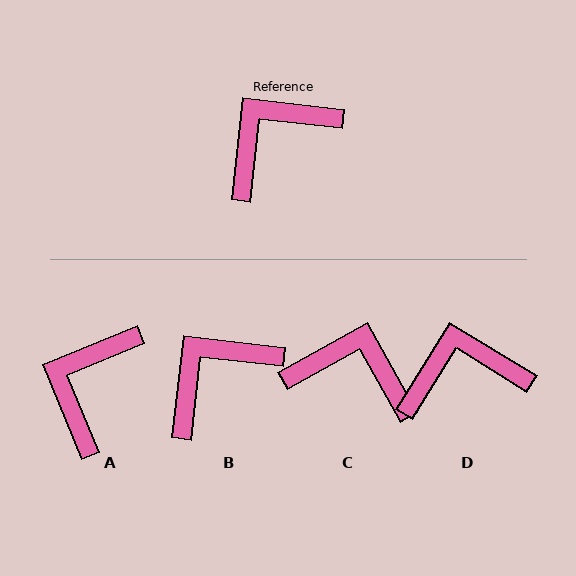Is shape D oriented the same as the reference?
No, it is off by about 25 degrees.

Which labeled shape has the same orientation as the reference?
B.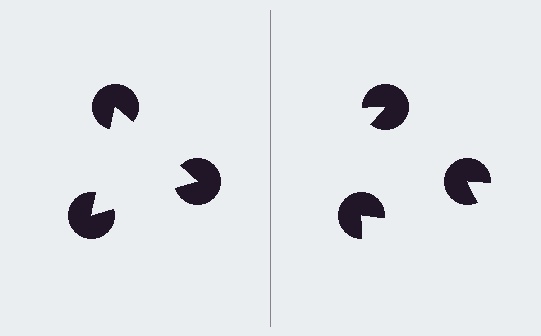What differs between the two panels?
The pac-man discs are positioned identically on both sides; only the wedge orientations differ. On the left they align to a triangle; on the right they are misaligned.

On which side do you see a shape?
An illusory triangle appears on the left side. On the right side the wedge cuts are rotated, so no coherent shape forms.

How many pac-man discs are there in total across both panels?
6 — 3 on each side.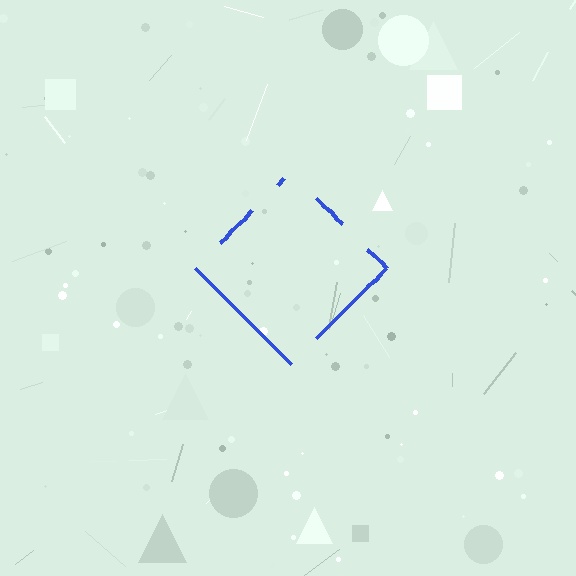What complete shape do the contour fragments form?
The contour fragments form a diamond.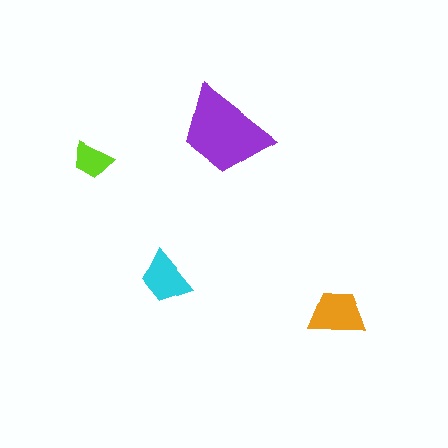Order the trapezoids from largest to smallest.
the purple one, the orange one, the cyan one, the lime one.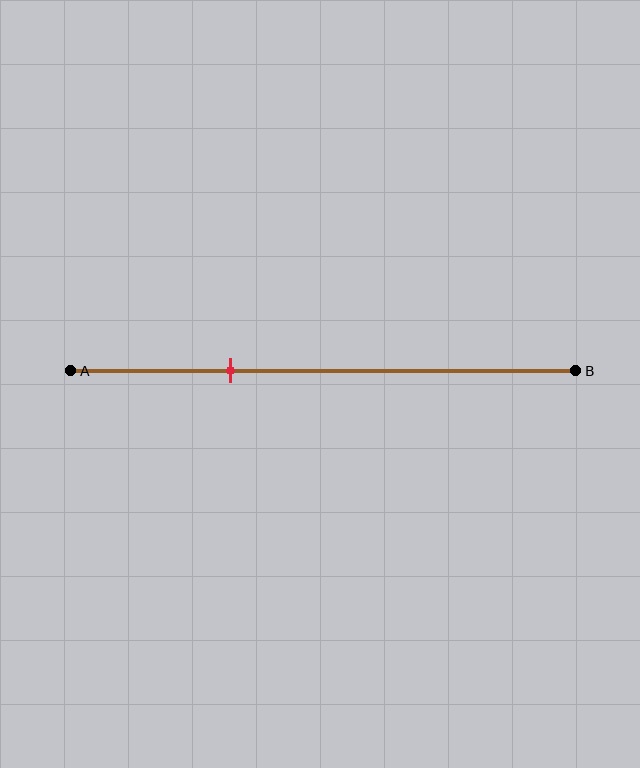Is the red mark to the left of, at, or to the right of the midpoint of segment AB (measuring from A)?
The red mark is to the left of the midpoint of segment AB.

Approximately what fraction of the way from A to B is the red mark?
The red mark is approximately 30% of the way from A to B.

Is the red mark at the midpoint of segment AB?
No, the mark is at about 30% from A, not at the 50% midpoint.